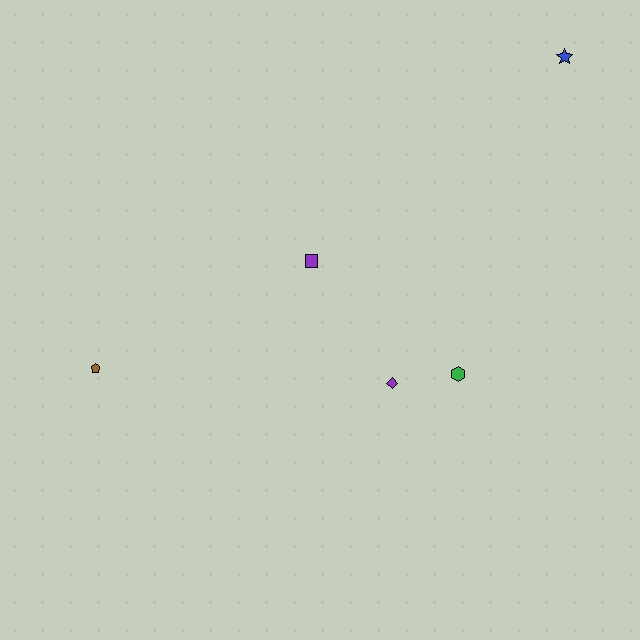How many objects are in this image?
There are 5 objects.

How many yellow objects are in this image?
There are no yellow objects.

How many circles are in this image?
There are no circles.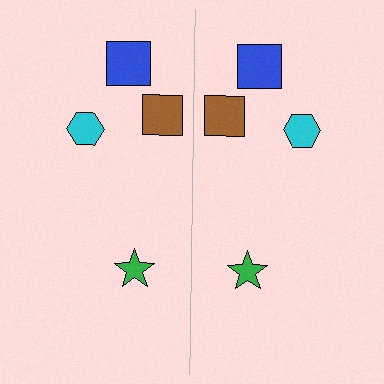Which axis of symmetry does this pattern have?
The pattern has a vertical axis of symmetry running through the center of the image.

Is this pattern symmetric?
Yes, this pattern has bilateral (reflection) symmetry.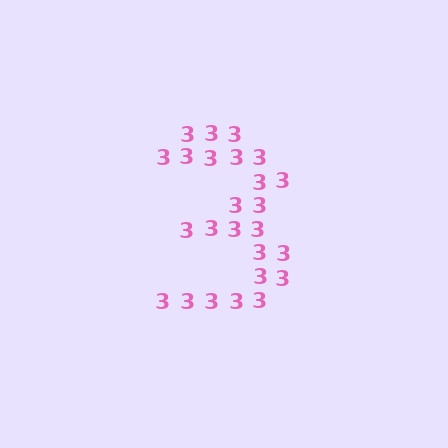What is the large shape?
The large shape is the digit 3.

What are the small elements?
The small elements are digit 3's.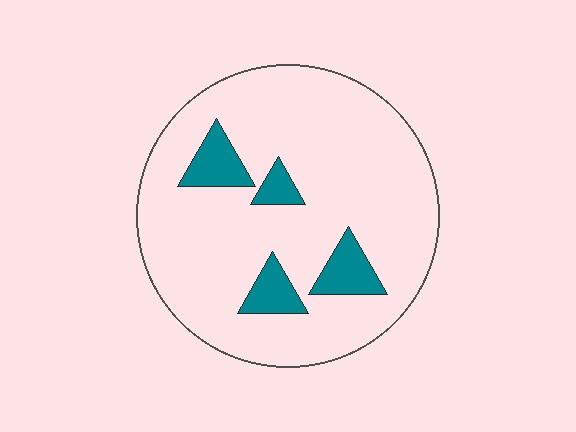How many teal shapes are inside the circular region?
4.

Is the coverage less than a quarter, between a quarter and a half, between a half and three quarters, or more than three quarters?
Less than a quarter.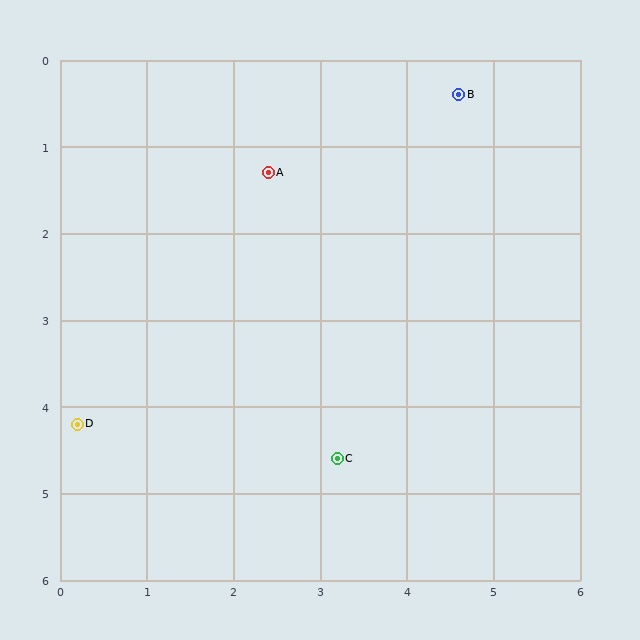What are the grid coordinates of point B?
Point B is at approximately (4.6, 0.4).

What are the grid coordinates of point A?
Point A is at approximately (2.4, 1.3).